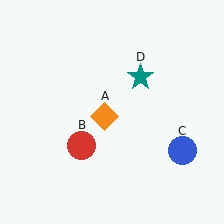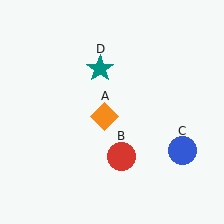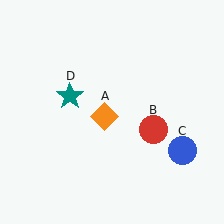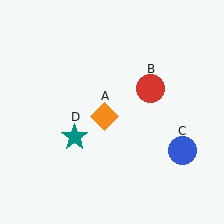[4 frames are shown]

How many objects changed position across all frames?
2 objects changed position: red circle (object B), teal star (object D).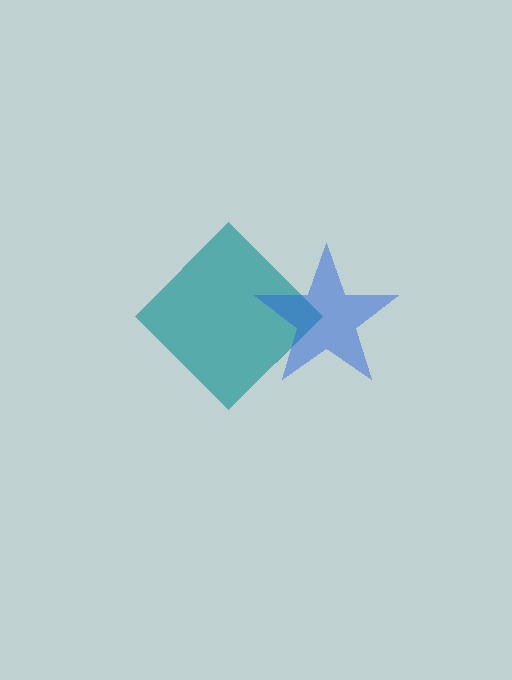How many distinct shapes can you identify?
There are 2 distinct shapes: a teal diamond, a blue star.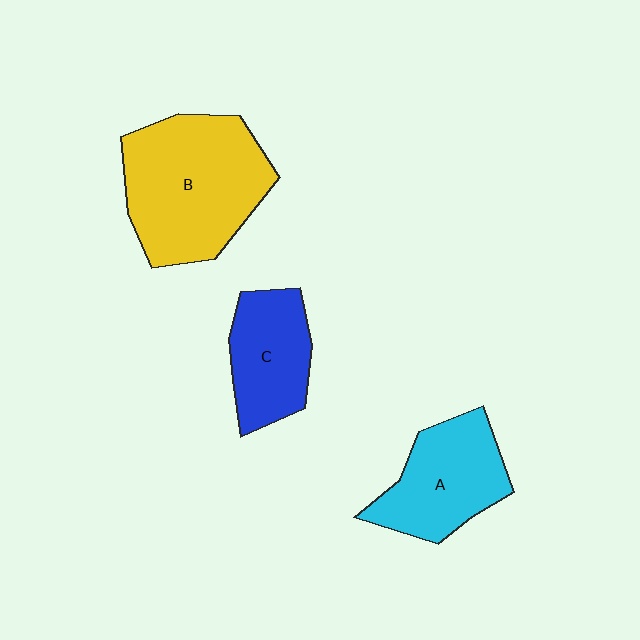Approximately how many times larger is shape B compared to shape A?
Approximately 1.5 times.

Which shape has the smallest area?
Shape C (blue).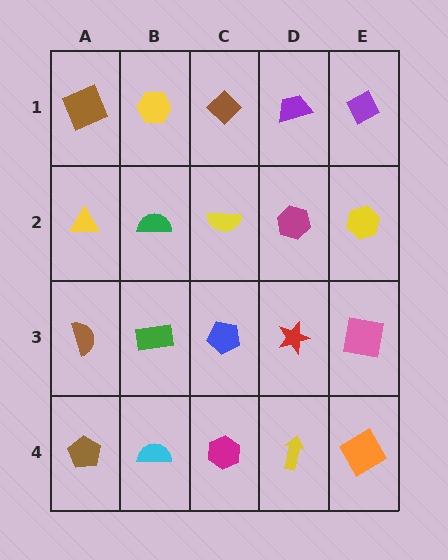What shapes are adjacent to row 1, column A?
A yellow triangle (row 2, column A), a yellow hexagon (row 1, column B).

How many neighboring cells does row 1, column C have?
3.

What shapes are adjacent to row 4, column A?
A brown semicircle (row 3, column A), a cyan semicircle (row 4, column B).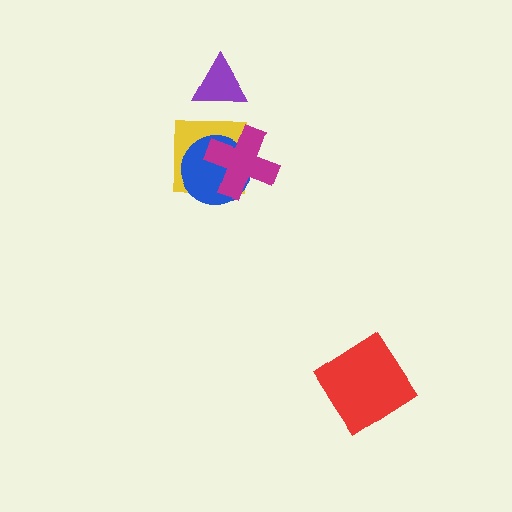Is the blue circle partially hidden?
Yes, it is partially covered by another shape.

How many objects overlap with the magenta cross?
2 objects overlap with the magenta cross.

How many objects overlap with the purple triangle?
0 objects overlap with the purple triangle.